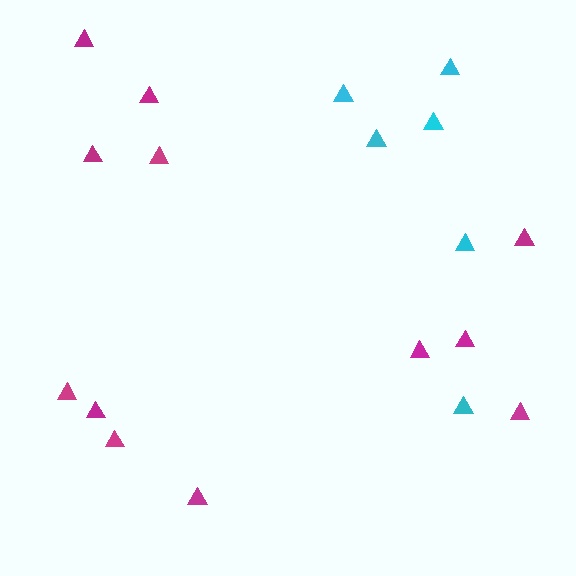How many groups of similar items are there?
There are 2 groups: one group of magenta triangles (12) and one group of cyan triangles (6).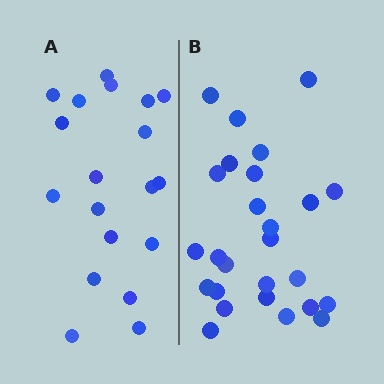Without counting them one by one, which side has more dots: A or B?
Region B (the right region) has more dots.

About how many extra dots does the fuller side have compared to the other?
Region B has roughly 8 or so more dots than region A.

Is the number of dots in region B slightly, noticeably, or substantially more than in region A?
Region B has noticeably more, but not dramatically so. The ratio is roughly 1.4 to 1.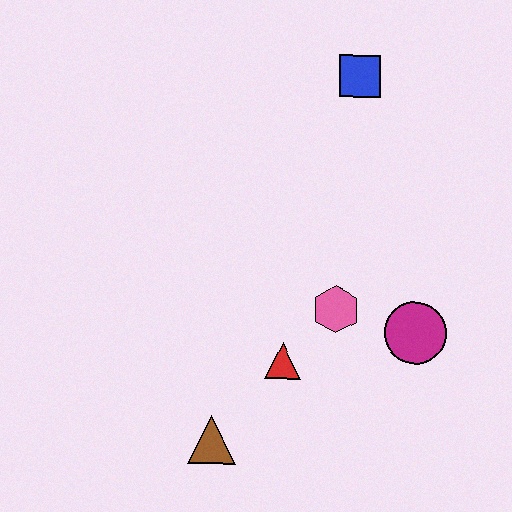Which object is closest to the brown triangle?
The red triangle is closest to the brown triangle.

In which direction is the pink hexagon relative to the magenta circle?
The pink hexagon is to the left of the magenta circle.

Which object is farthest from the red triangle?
The blue square is farthest from the red triangle.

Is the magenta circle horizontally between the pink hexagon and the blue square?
No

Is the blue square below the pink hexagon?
No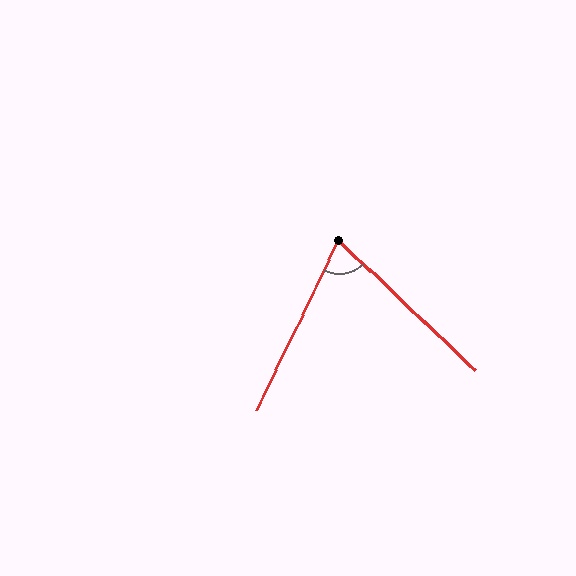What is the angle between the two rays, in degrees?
Approximately 72 degrees.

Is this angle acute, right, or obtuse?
It is acute.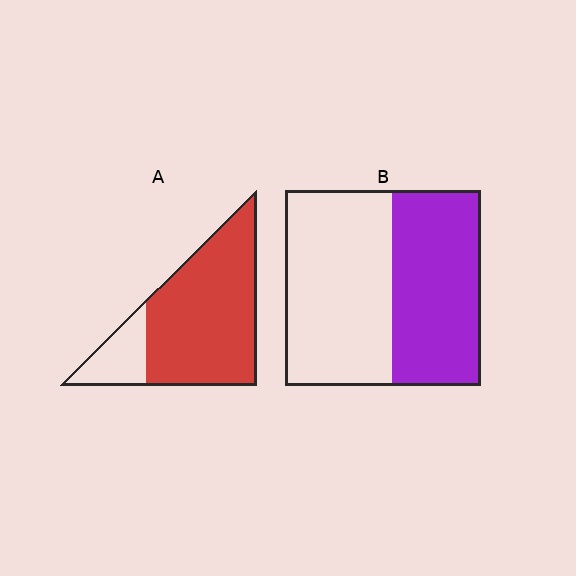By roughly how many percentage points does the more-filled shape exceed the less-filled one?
By roughly 35 percentage points (A over B).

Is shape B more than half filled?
No.